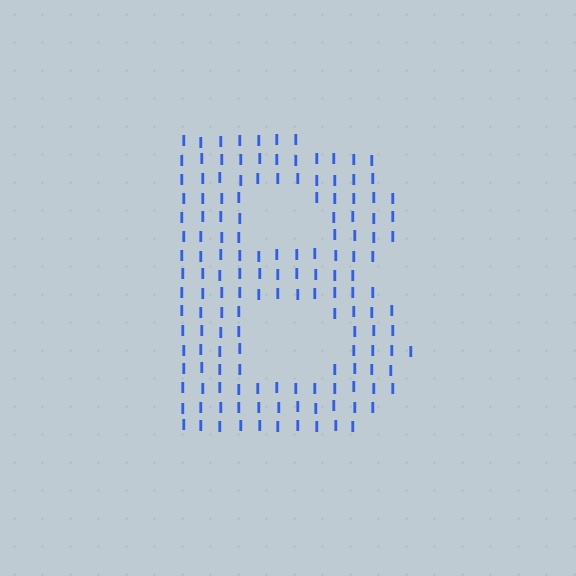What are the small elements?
The small elements are letter I's.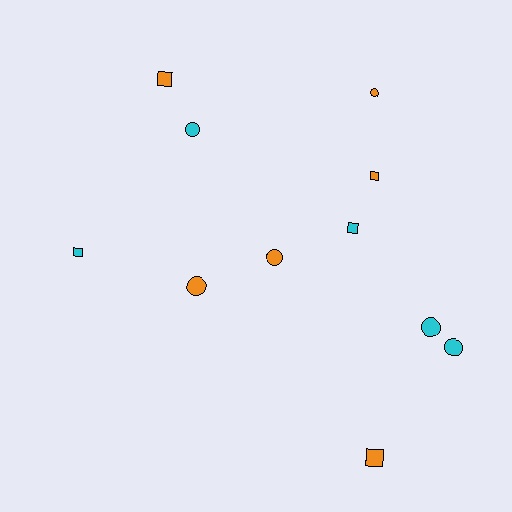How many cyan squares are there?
There are 2 cyan squares.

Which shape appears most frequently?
Circle, with 6 objects.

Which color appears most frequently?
Orange, with 6 objects.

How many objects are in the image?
There are 11 objects.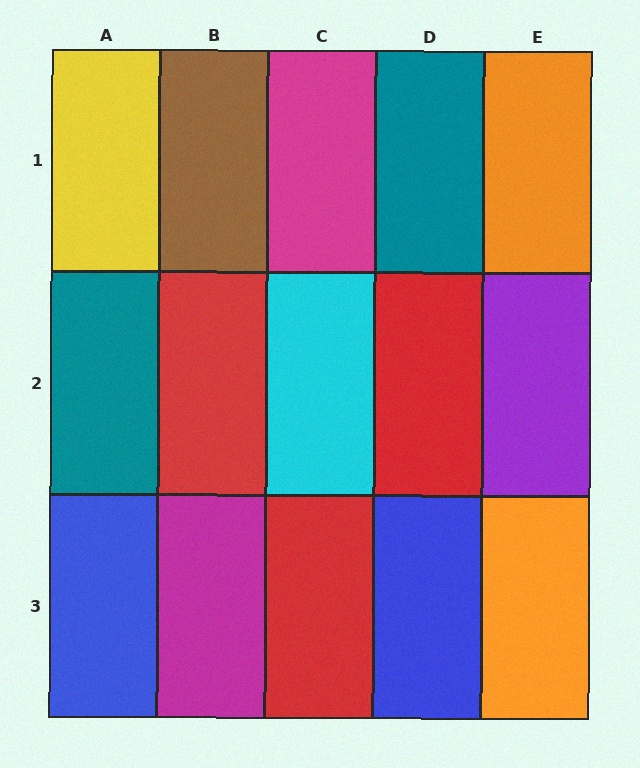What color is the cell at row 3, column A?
Blue.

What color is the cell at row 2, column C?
Cyan.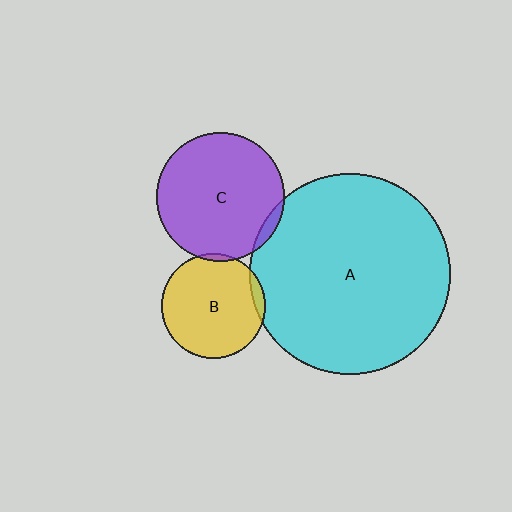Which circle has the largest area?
Circle A (cyan).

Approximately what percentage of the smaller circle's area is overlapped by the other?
Approximately 5%.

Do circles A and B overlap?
Yes.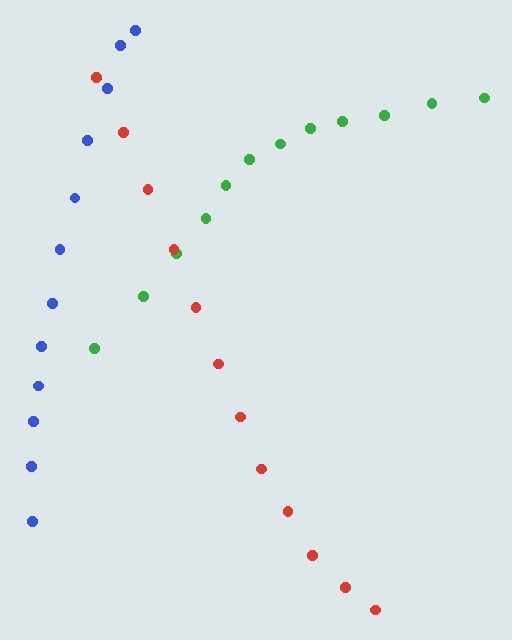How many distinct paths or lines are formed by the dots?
There are 3 distinct paths.